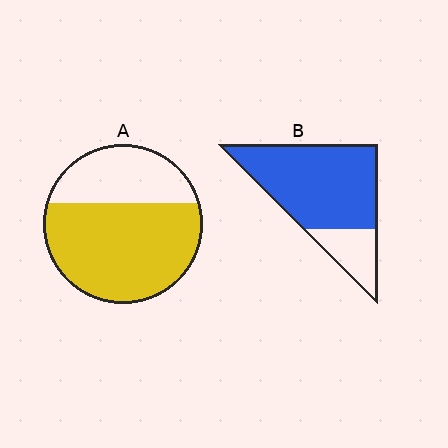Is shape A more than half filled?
Yes.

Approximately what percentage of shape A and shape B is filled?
A is approximately 65% and B is approximately 80%.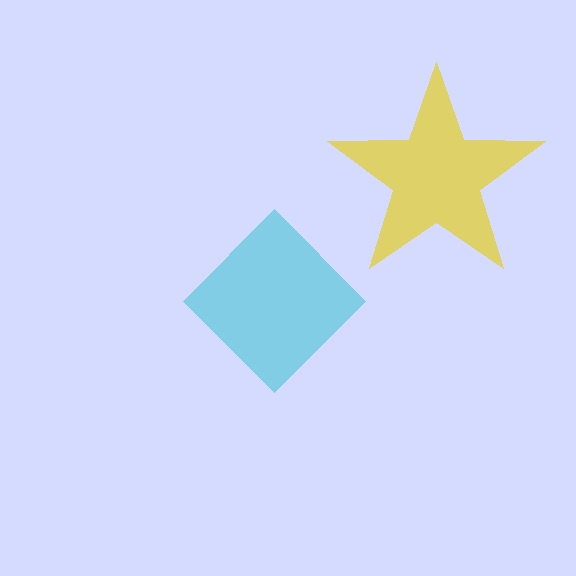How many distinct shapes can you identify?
There are 2 distinct shapes: a yellow star, a cyan diamond.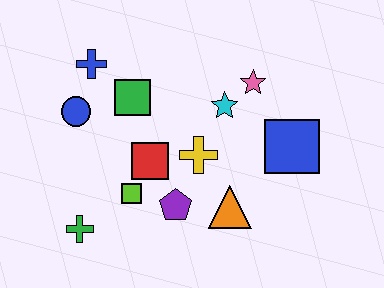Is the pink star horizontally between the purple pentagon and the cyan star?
No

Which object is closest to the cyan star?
The pink star is closest to the cyan star.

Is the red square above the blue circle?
No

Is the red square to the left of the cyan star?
Yes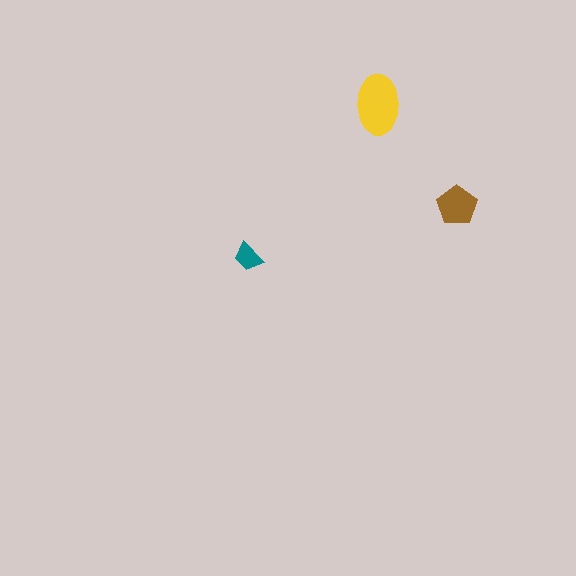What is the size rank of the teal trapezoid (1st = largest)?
3rd.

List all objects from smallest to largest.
The teal trapezoid, the brown pentagon, the yellow ellipse.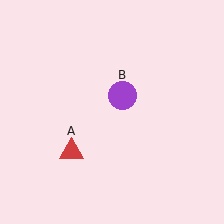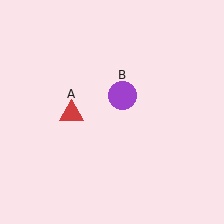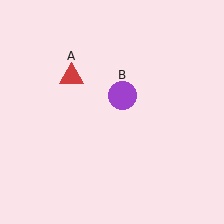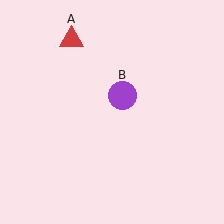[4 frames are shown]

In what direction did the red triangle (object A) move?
The red triangle (object A) moved up.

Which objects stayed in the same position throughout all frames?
Purple circle (object B) remained stationary.